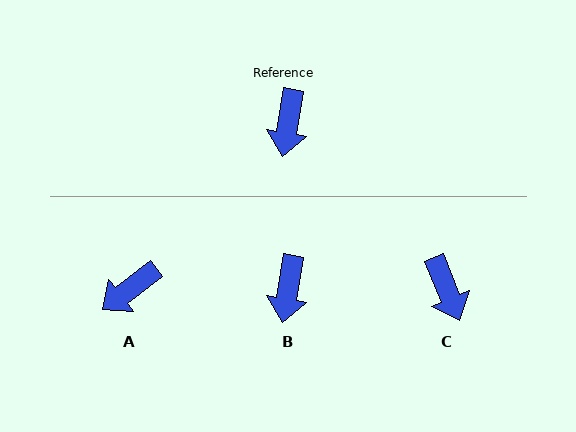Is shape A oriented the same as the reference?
No, it is off by about 43 degrees.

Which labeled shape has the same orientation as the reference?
B.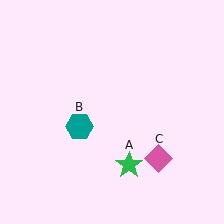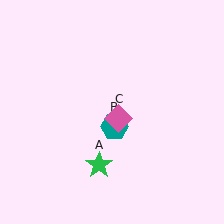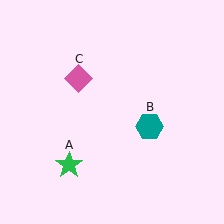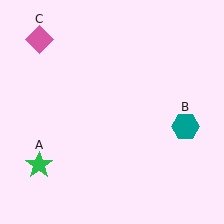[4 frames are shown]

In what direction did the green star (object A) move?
The green star (object A) moved left.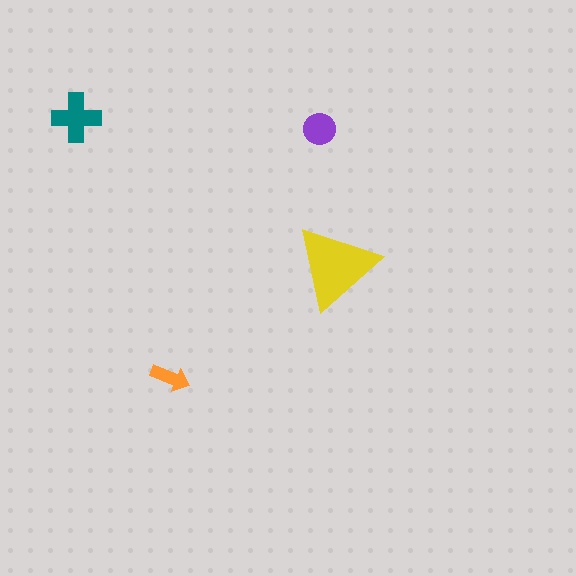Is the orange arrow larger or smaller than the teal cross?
Smaller.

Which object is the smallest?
The orange arrow.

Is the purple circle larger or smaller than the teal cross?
Smaller.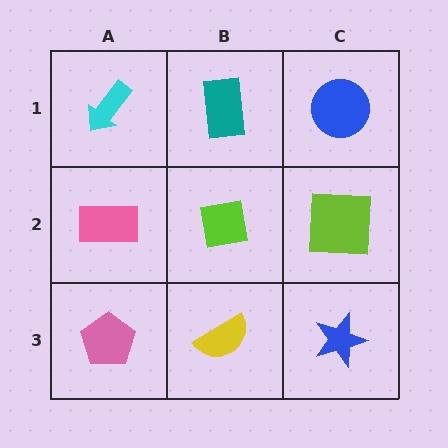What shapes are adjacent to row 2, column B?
A teal rectangle (row 1, column B), a yellow semicircle (row 3, column B), a pink rectangle (row 2, column A), a lime square (row 2, column C).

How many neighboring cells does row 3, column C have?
2.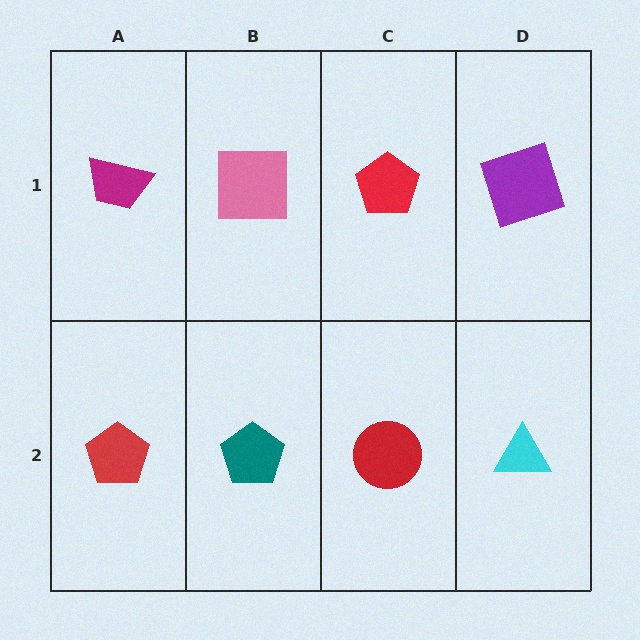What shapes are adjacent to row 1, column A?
A red pentagon (row 2, column A), a pink square (row 1, column B).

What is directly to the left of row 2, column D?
A red circle.